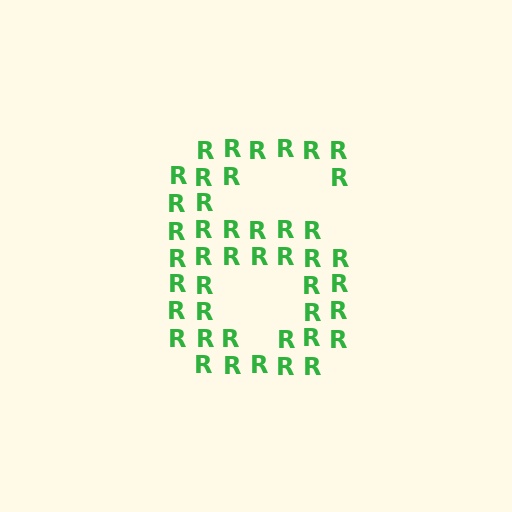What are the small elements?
The small elements are letter R's.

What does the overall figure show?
The overall figure shows the digit 6.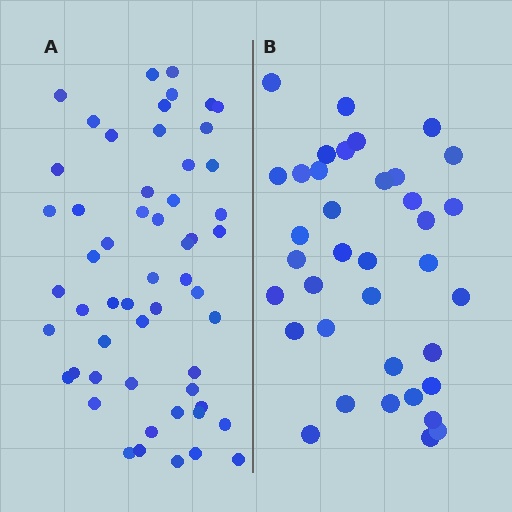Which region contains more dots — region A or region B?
Region A (the left region) has more dots.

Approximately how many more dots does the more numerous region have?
Region A has approximately 20 more dots than region B.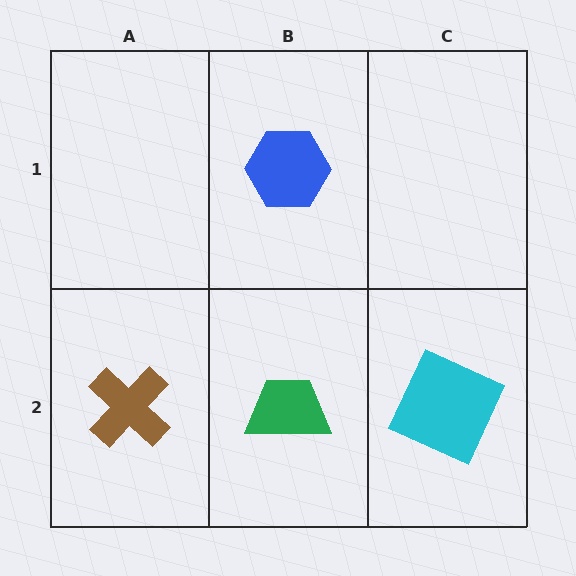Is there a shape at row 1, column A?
No, that cell is empty.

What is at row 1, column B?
A blue hexagon.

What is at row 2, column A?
A brown cross.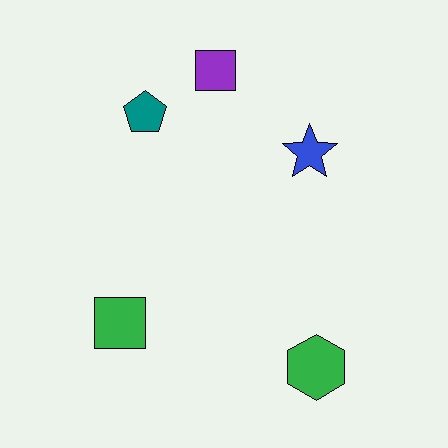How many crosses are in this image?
There are no crosses.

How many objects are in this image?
There are 5 objects.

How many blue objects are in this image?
There is 1 blue object.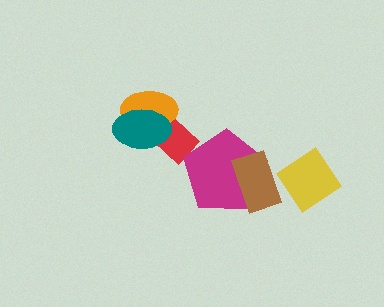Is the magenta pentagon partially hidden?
Yes, it is partially covered by another shape.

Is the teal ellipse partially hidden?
No, no other shape covers it.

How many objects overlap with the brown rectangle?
2 objects overlap with the brown rectangle.